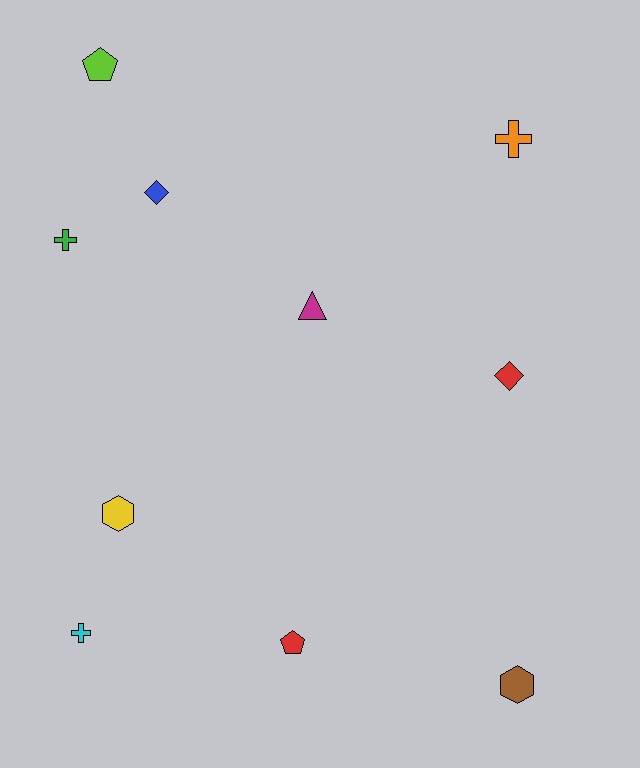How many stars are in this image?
There are no stars.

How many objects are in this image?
There are 10 objects.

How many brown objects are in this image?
There is 1 brown object.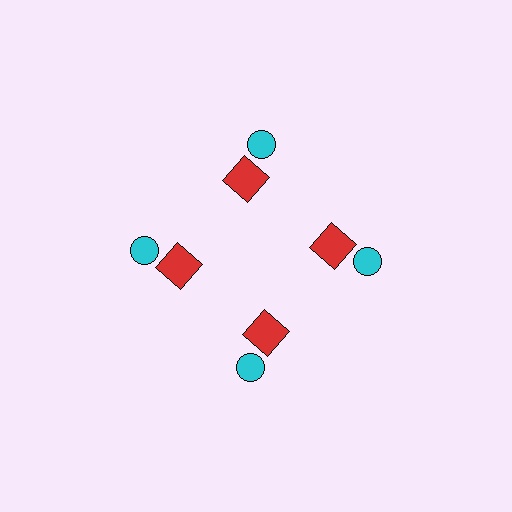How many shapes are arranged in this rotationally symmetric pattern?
There are 8 shapes, arranged in 4 groups of 2.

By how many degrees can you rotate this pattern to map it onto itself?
The pattern maps onto itself every 90 degrees of rotation.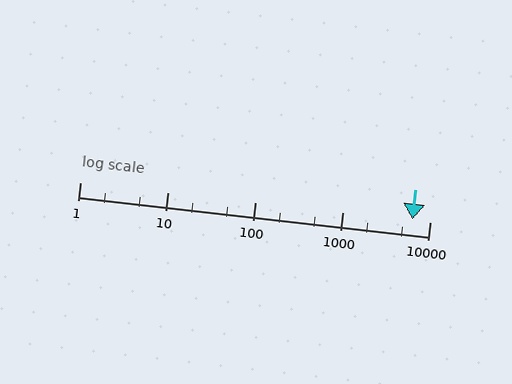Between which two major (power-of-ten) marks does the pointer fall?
The pointer is between 1000 and 10000.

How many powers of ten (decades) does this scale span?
The scale spans 4 decades, from 1 to 10000.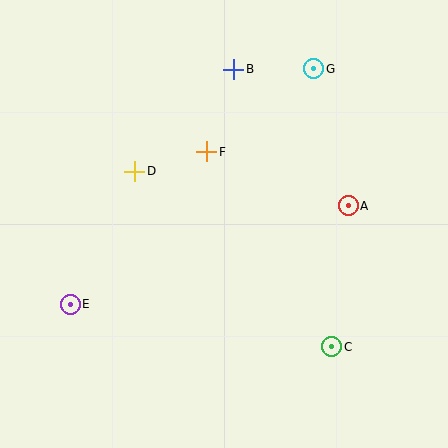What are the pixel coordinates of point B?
Point B is at (234, 69).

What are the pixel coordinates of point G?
Point G is at (314, 69).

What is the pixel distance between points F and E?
The distance between F and E is 204 pixels.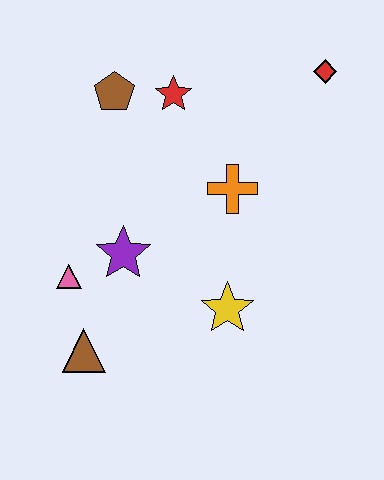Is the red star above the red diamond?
No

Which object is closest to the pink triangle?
The purple star is closest to the pink triangle.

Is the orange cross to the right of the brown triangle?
Yes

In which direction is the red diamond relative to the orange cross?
The red diamond is above the orange cross.